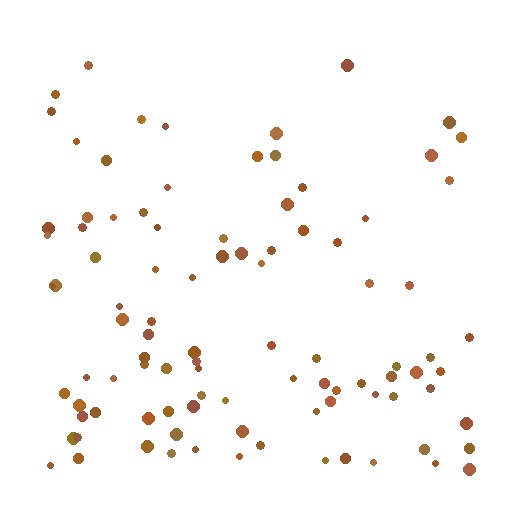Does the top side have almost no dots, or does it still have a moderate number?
Still a moderate number, just noticeably fewer than the bottom.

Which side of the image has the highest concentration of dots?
The bottom.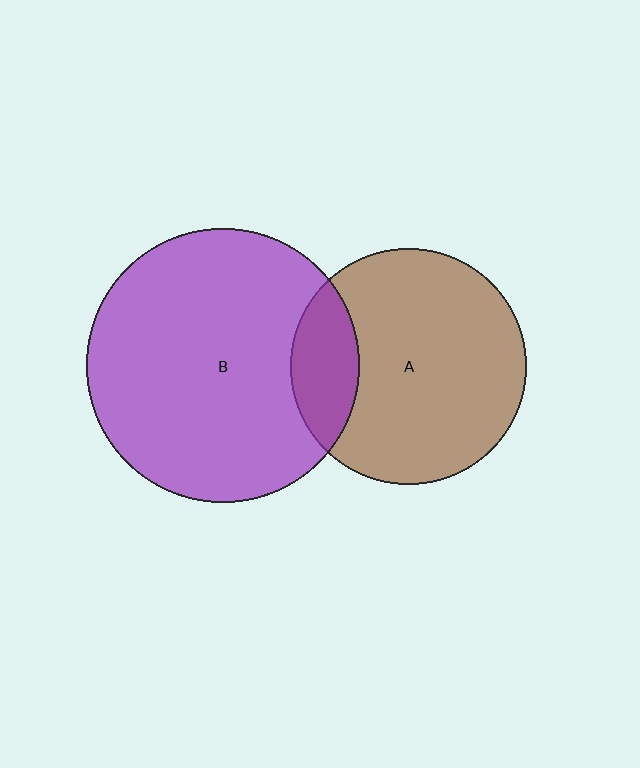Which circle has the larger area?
Circle B (purple).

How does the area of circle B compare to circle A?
Approximately 1.3 times.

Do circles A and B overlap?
Yes.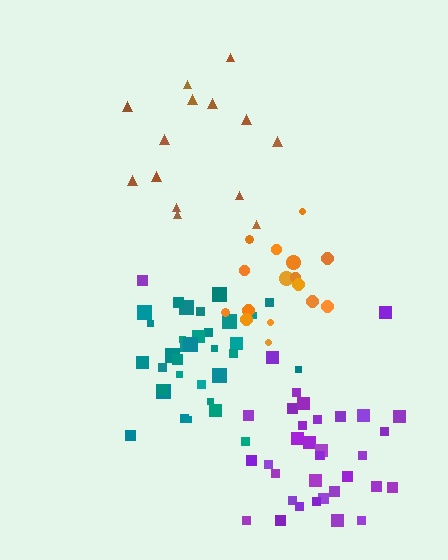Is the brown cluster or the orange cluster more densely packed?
Orange.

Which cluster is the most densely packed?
Teal.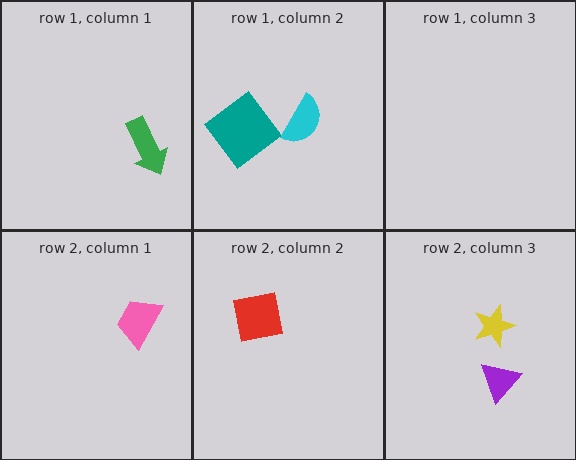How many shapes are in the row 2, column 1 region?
1.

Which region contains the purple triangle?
The row 2, column 3 region.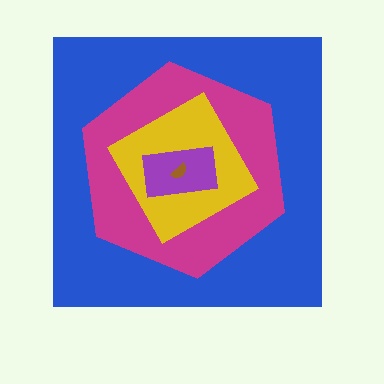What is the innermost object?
The brown semicircle.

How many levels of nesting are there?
5.